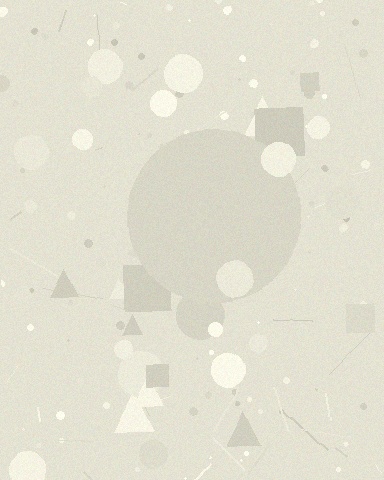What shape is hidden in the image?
A circle is hidden in the image.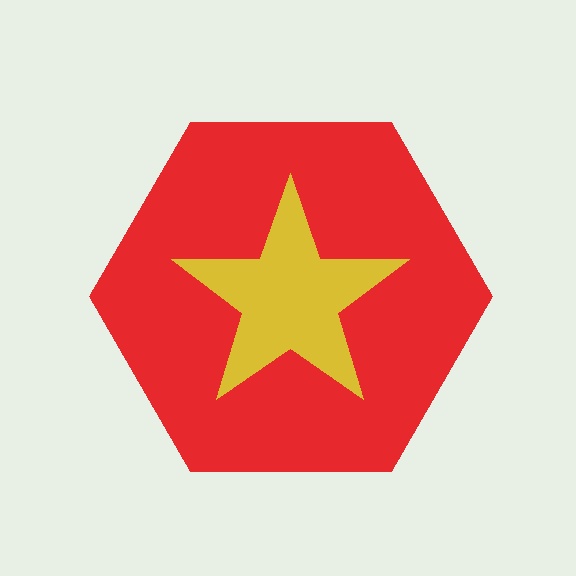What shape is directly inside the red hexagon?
The yellow star.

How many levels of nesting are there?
2.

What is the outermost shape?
The red hexagon.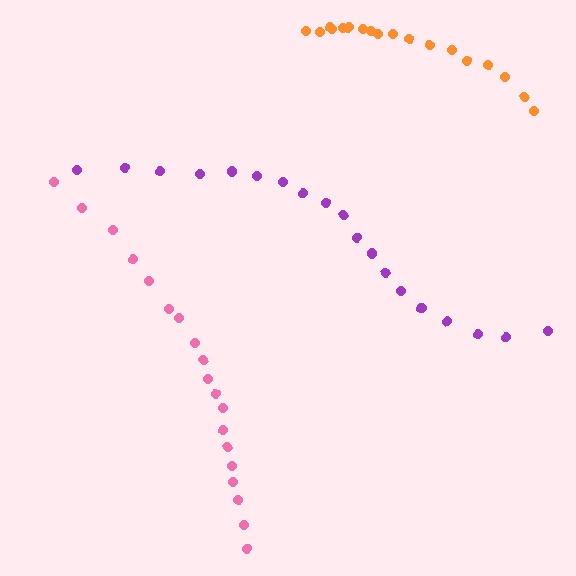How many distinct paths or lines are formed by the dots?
There are 3 distinct paths.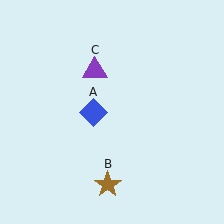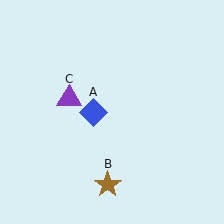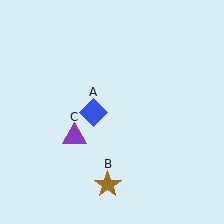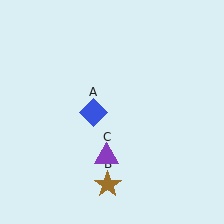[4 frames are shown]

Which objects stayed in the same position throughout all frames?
Blue diamond (object A) and brown star (object B) remained stationary.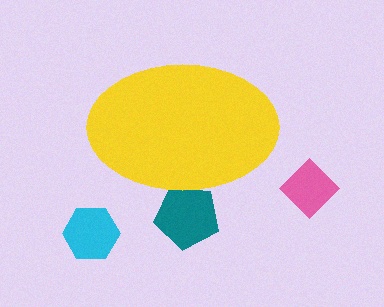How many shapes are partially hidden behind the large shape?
1 shape is partially hidden.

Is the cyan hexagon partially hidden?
No, the cyan hexagon is fully visible.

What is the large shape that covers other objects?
A yellow ellipse.